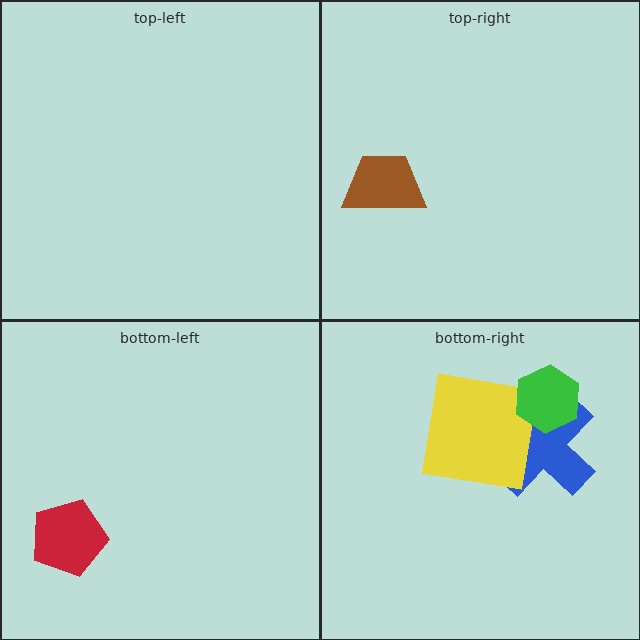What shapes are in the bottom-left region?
The red pentagon.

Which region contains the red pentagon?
The bottom-left region.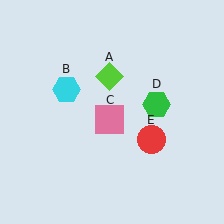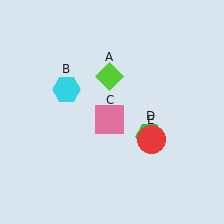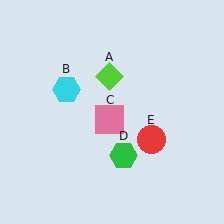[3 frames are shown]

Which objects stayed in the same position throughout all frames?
Lime diamond (object A) and cyan hexagon (object B) and pink square (object C) and red circle (object E) remained stationary.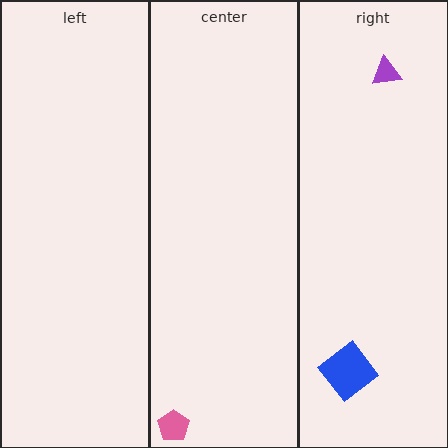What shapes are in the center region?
The pink pentagon.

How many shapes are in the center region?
1.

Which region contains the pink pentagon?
The center region.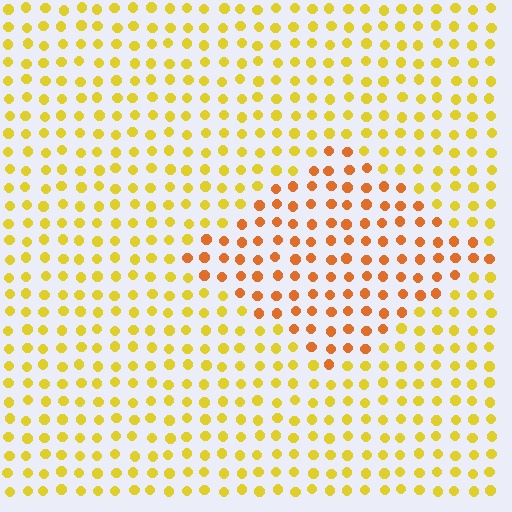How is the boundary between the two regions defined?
The boundary is defined purely by a slight shift in hue (about 32 degrees). Spacing, size, and orientation are identical on both sides.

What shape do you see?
I see a diamond.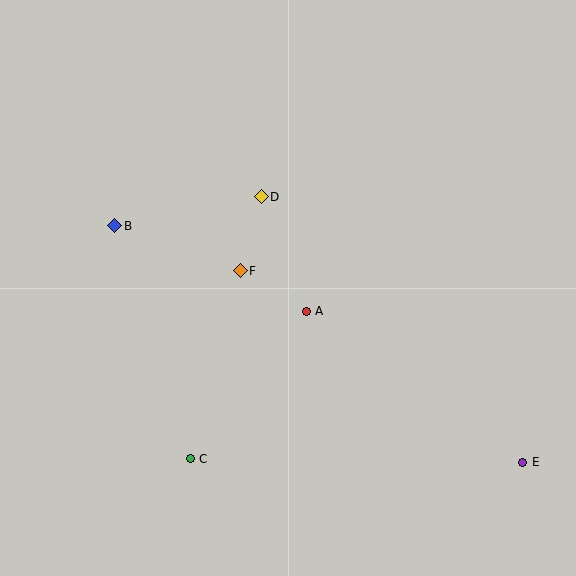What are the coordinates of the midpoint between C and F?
The midpoint between C and F is at (215, 365).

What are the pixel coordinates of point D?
Point D is at (261, 197).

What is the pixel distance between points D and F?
The distance between D and F is 77 pixels.